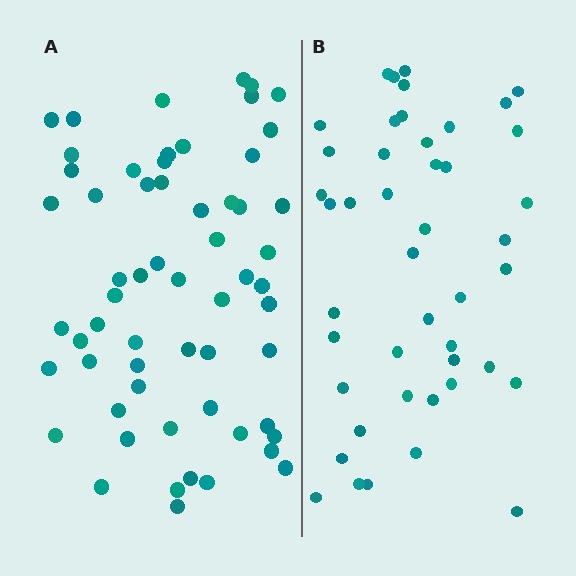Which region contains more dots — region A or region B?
Region A (the left region) has more dots.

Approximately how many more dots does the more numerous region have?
Region A has approximately 15 more dots than region B.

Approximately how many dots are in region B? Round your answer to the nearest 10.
About 40 dots. (The exact count is 45, which rounds to 40.)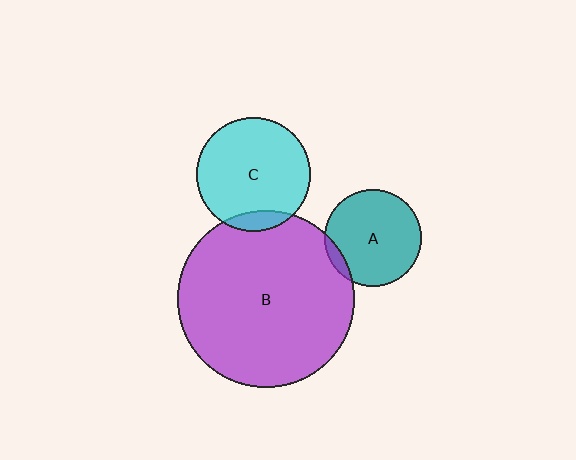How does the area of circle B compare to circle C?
Approximately 2.4 times.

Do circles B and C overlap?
Yes.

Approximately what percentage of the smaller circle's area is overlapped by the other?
Approximately 10%.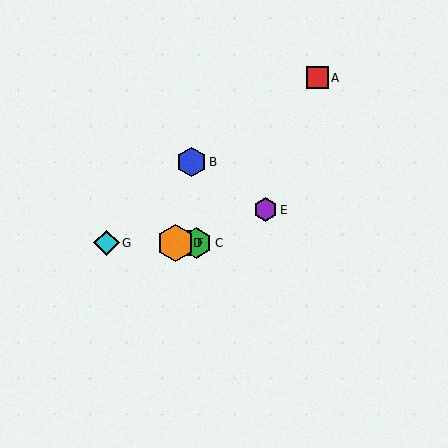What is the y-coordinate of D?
Object D is at y≈243.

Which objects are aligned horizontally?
Objects C, D, F, G are aligned horizontally.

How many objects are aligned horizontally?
4 objects (C, D, F, G) are aligned horizontally.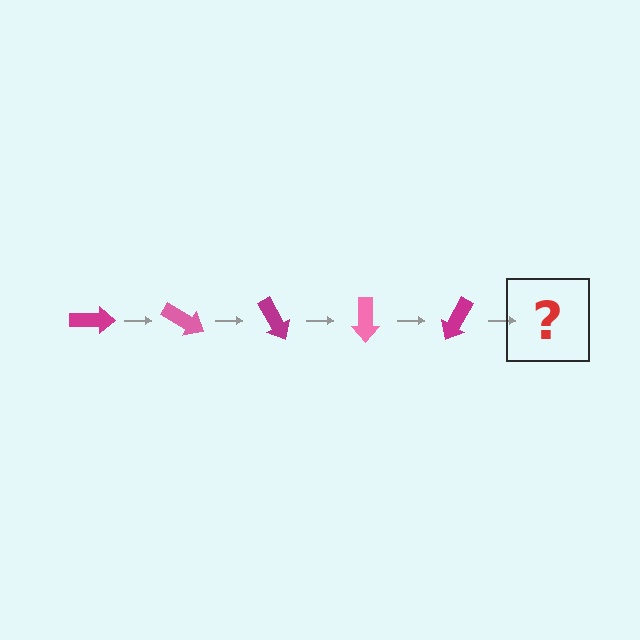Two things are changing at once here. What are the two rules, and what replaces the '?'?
The two rules are that it rotates 30 degrees each step and the color cycles through magenta and pink. The '?' should be a pink arrow, rotated 150 degrees from the start.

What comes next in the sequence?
The next element should be a pink arrow, rotated 150 degrees from the start.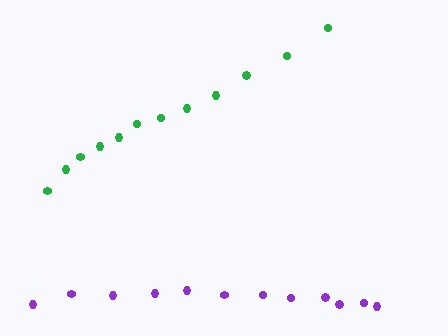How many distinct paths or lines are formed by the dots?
There are 2 distinct paths.